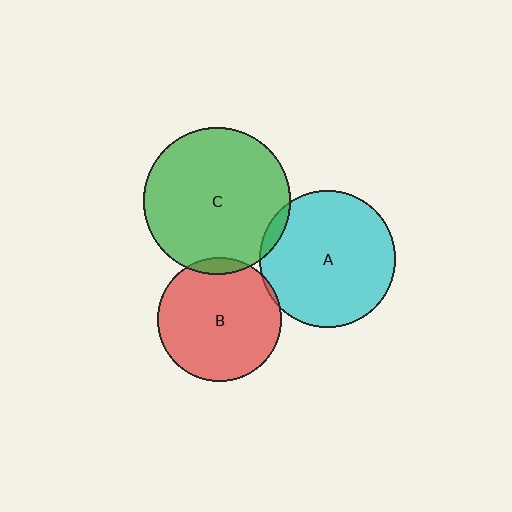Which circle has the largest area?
Circle C (green).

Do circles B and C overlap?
Yes.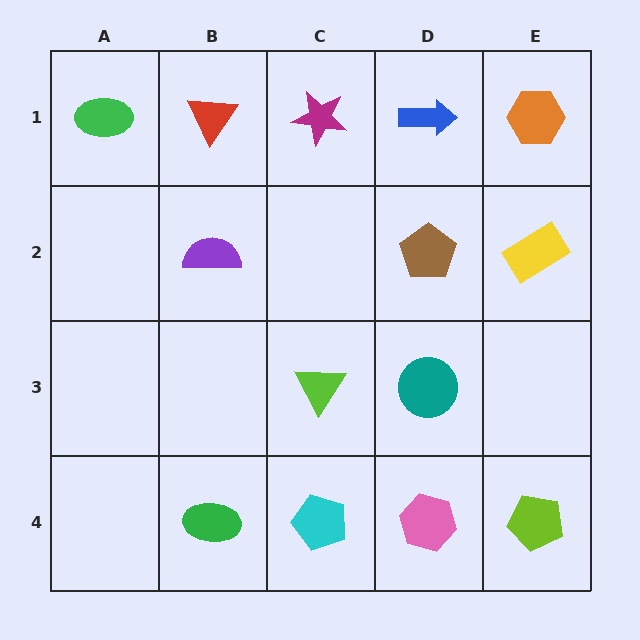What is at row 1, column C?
A magenta star.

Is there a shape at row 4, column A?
No, that cell is empty.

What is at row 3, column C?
A lime triangle.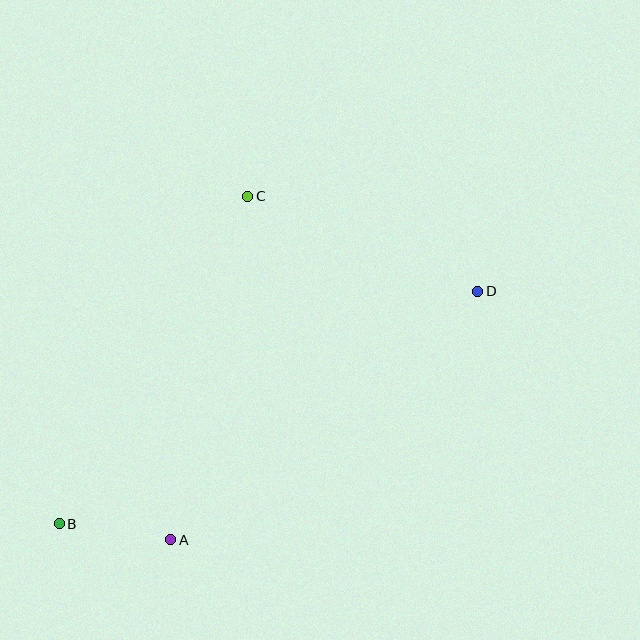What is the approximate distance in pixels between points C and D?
The distance between C and D is approximately 249 pixels.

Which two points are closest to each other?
Points A and B are closest to each other.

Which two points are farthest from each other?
Points B and D are farthest from each other.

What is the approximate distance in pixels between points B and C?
The distance between B and C is approximately 378 pixels.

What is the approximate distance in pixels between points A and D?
The distance between A and D is approximately 395 pixels.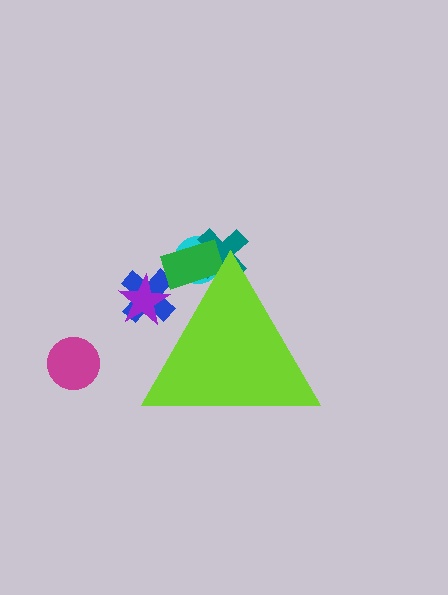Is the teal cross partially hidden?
Yes, the teal cross is partially hidden behind the lime triangle.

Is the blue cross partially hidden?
Yes, the blue cross is partially hidden behind the lime triangle.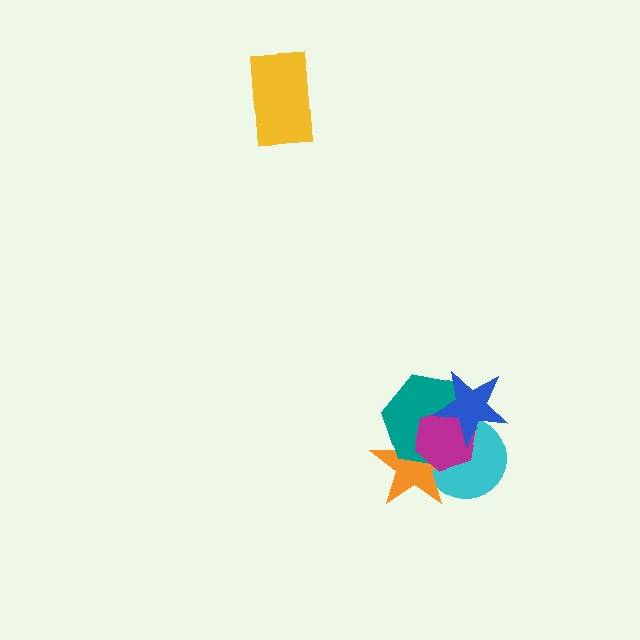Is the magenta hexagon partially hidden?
Yes, it is partially covered by another shape.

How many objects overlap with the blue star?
3 objects overlap with the blue star.